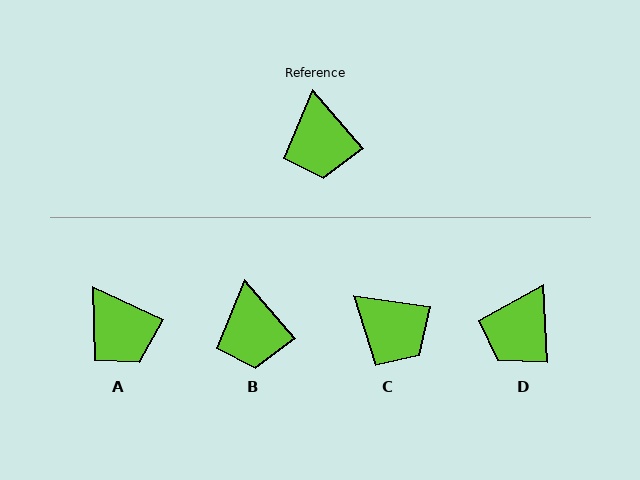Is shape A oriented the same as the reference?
No, it is off by about 24 degrees.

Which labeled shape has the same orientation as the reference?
B.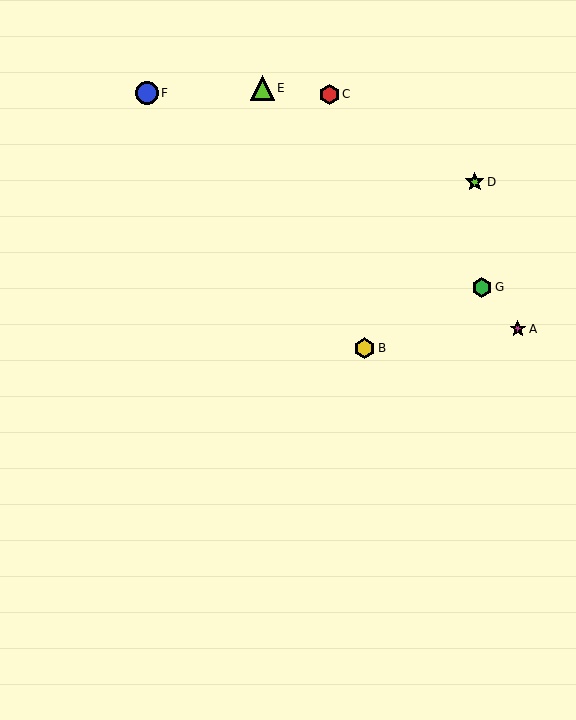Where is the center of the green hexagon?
The center of the green hexagon is at (482, 287).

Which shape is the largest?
The lime triangle (labeled E) is the largest.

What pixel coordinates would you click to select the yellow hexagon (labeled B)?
Click at (365, 348) to select the yellow hexagon B.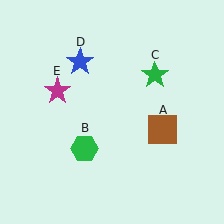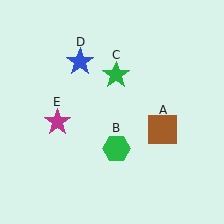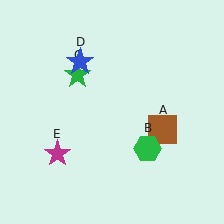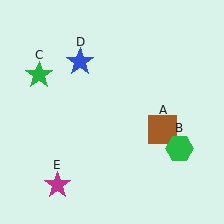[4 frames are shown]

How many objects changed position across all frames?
3 objects changed position: green hexagon (object B), green star (object C), magenta star (object E).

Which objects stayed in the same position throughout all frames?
Brown square (object A) and blue star (object D) remained stationary.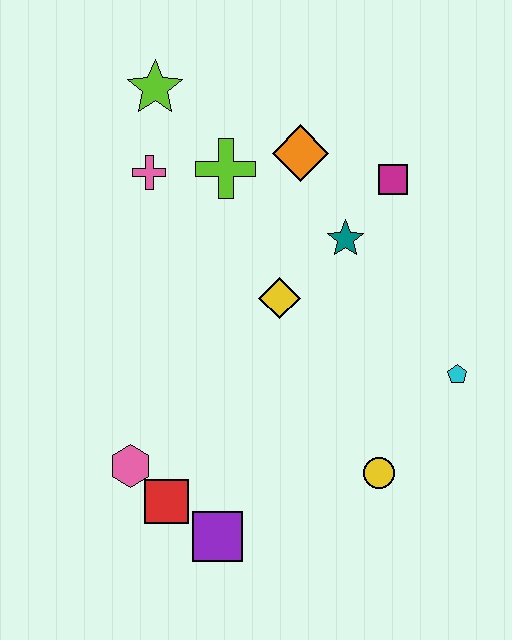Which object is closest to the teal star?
The magenta square is closest to the teal star.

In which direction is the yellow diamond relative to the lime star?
The yellow diamond is below the lime star.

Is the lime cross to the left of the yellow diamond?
Yes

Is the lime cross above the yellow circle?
Yes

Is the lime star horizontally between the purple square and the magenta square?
No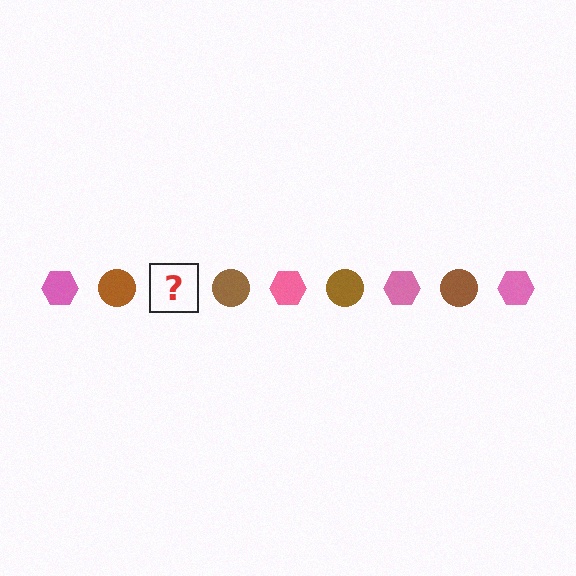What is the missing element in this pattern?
The missing element is a pink hexagon.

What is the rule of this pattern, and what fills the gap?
The rule is that the pattern alternates between pink hexagon and brown circle. The gap should be filled with a pink hexagon.